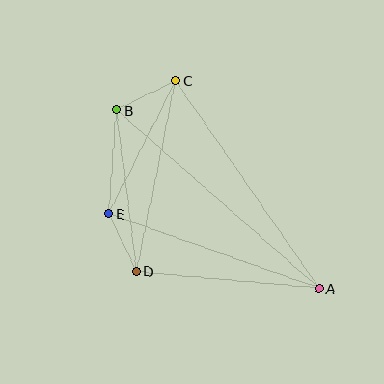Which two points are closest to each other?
Points D and E are closest to each other.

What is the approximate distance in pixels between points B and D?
The distance between B and D is approximately 163 pixels.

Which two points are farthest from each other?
Points A and B are farthest from each other.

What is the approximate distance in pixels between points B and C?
The distance between B and C is approximately 66 pixels.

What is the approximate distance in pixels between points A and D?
The distance between A and D is approximately 183 pixels.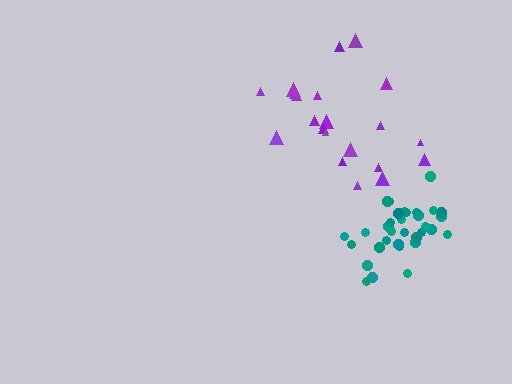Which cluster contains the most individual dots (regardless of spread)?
Teal (33).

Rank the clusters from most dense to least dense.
teal, purple.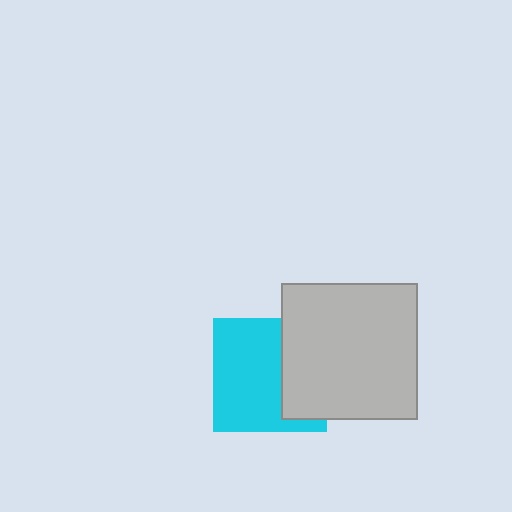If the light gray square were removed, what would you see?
You would see the complete cyan square.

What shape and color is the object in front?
The object in front is a light gray square.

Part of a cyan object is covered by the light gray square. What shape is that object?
It is a square.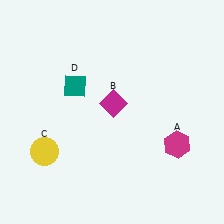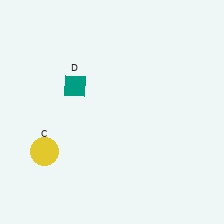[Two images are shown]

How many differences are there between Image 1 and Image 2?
There are 2 differences between the two images.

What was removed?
The magenta hexagon (A), the magenta diamond (B) were removed in Image 2.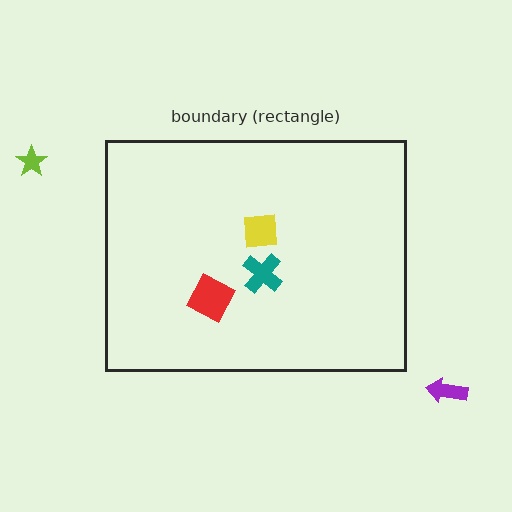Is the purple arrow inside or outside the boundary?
Outside.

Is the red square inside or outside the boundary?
Inside.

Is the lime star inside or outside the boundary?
Outside.